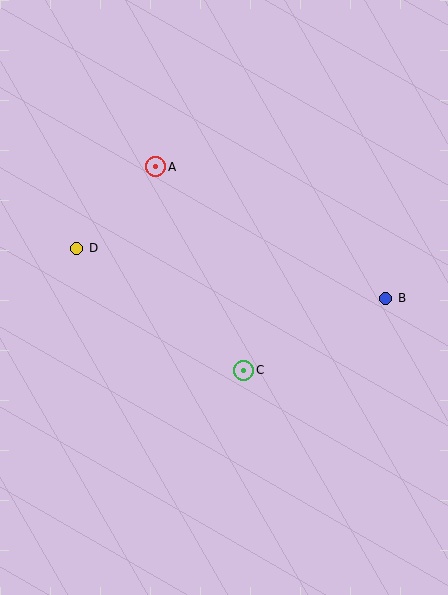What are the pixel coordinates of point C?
Point C is at (244, 370).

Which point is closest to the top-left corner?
Point A is closest to the top-left corner.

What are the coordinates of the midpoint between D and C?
The midpoint between D and C is at (160, 309).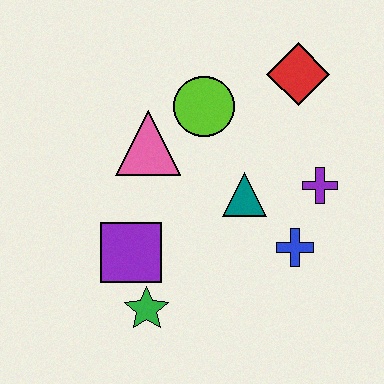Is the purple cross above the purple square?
Yes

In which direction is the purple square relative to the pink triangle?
The purple square is below the pink triangle.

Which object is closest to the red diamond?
The lime circle is closest to the red diamond.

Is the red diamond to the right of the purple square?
Yes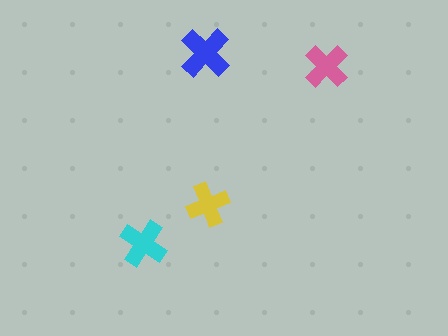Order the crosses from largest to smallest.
the blue one, the cyan one, the pink one, the yellow one.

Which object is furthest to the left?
The cyan cross is leftmost.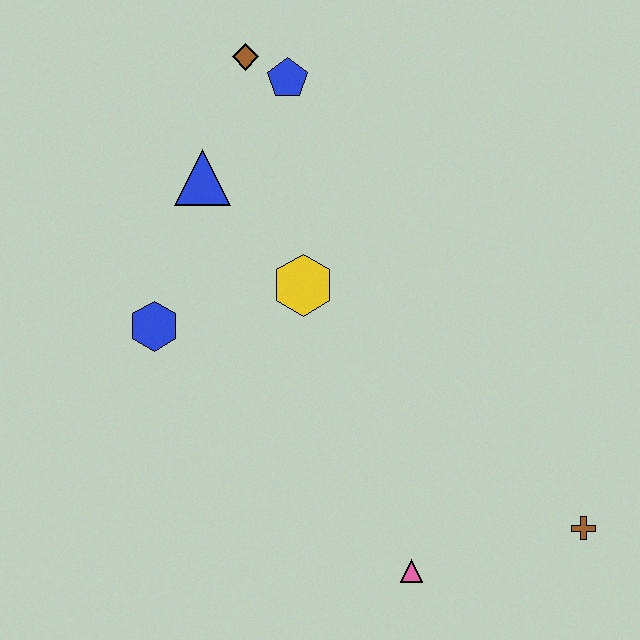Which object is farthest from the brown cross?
The brown diamond is farthest from the brown cross.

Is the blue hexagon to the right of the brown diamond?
No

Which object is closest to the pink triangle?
The brown cross is closest to the pink triangle.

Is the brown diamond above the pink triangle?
Yes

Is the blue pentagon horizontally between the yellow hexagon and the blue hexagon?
Yes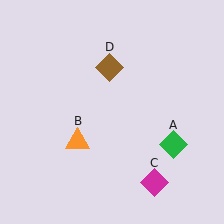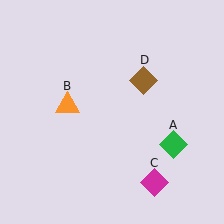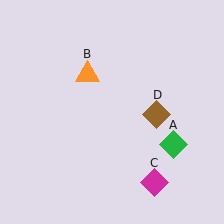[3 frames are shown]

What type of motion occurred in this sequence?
The orange triangle (object B), brown diamond (object D) rotated clockwise around the center of the scene.